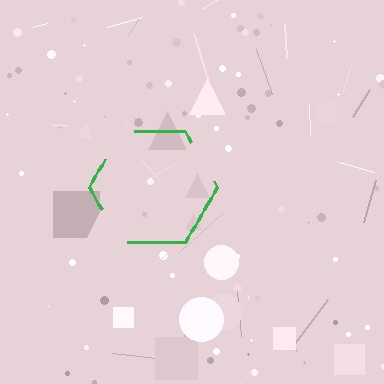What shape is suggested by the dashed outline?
The dashed outline suggests a hexagon.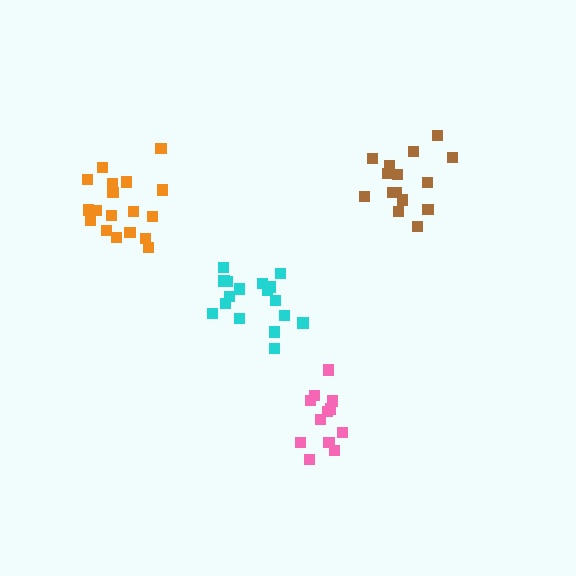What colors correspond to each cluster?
The clusters are colored: brown, cyan, pink, orange.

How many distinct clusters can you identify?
There are 4 distinct clusters.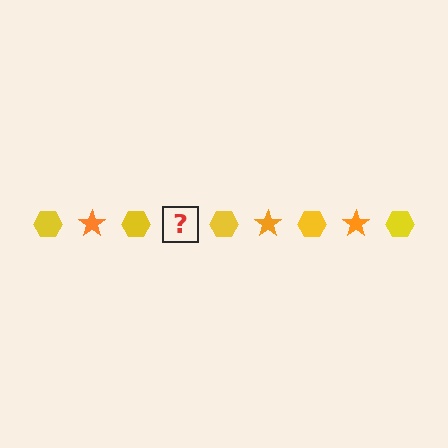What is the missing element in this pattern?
The missing element is an orange star.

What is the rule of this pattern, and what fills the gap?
The rule is that the pattern alternates between yellow hexagon and orange star. The gap should be filled with an orange star.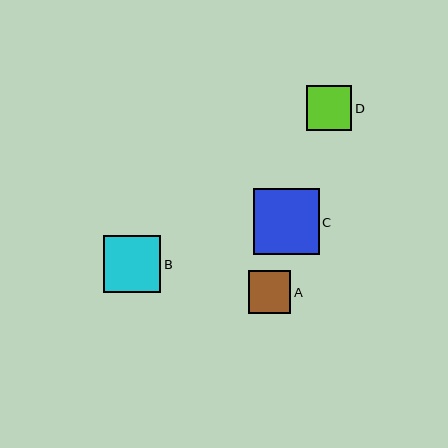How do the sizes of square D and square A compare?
Square D and square A are approximately the same size.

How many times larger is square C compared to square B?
Square C is approximately 1.1 times the size of square B.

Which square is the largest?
Square C is the largest with a size of approximately 66 pixels.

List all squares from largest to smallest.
From largest to smallest: C, B, D, A.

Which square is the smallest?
Square A is the smallest with a size of approximately 43 pixels.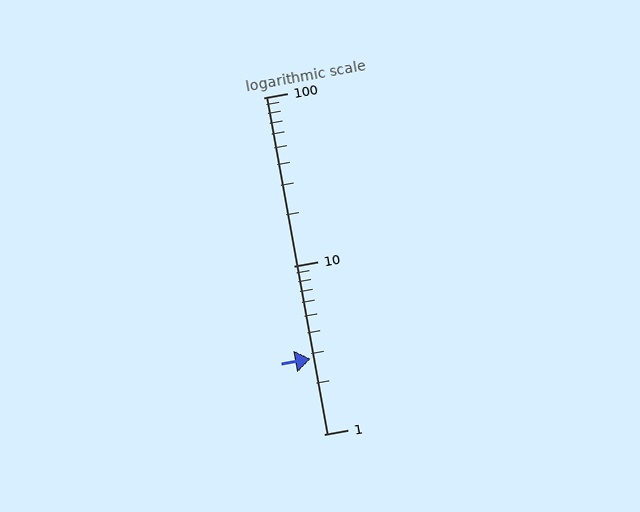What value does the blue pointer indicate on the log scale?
The pointer indicates approximately 2.8.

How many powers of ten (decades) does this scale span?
The scale spans 2 decades, from 1 to 100.